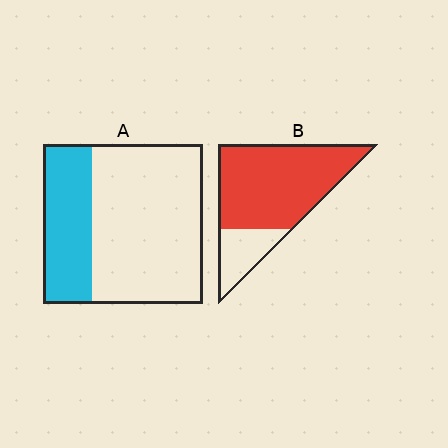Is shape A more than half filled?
No.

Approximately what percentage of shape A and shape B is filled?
A is approximately 30% and B is approximately 80%.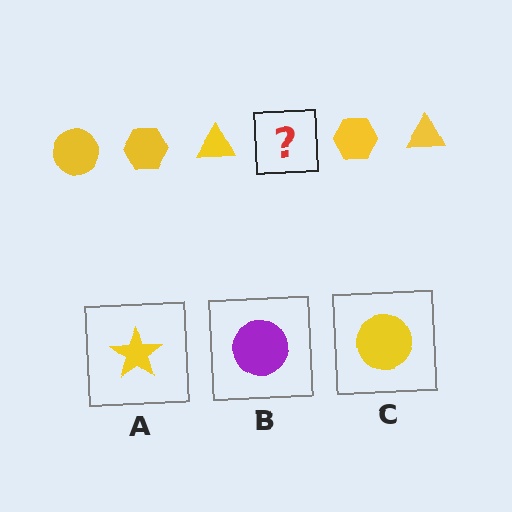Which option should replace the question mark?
Option C.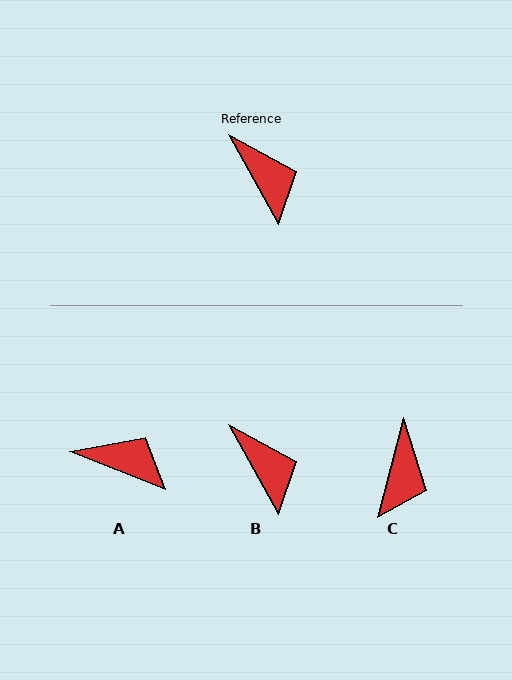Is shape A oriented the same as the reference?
No, it is off by about 39 degrees.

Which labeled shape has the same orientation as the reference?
B.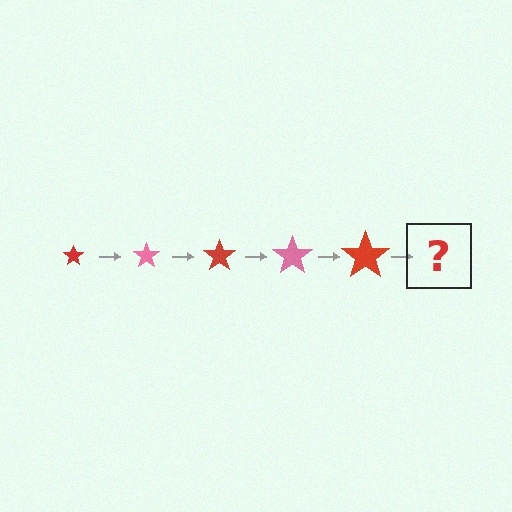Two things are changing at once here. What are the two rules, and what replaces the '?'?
The two rules are that the star grows larger each step and the color cycles through red and pink. The '?' should be a pink star, larger than the previous one.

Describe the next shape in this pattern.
It should be a pink star, larger than the previous one.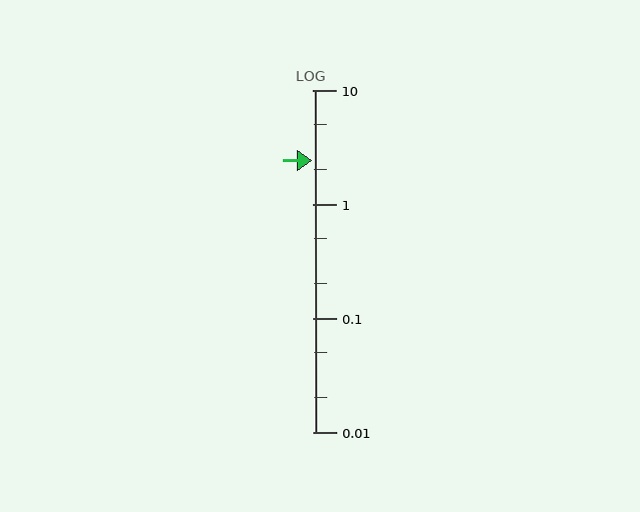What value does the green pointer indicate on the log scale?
The pointer indicates approximately 2.4.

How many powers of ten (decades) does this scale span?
The scale spans 3 decades, from 0.01 to 10.